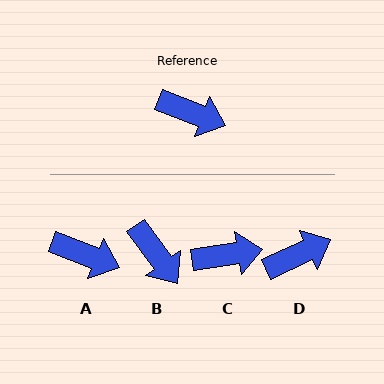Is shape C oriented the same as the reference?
No, it is off by about 29 degrees.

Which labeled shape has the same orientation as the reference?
A.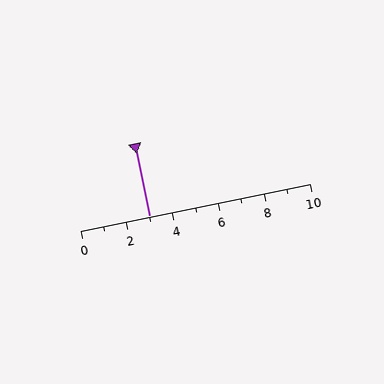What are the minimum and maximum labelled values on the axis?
The axis runs from 0 to 10.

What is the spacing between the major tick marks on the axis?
The major ticks are spaced 2 apart.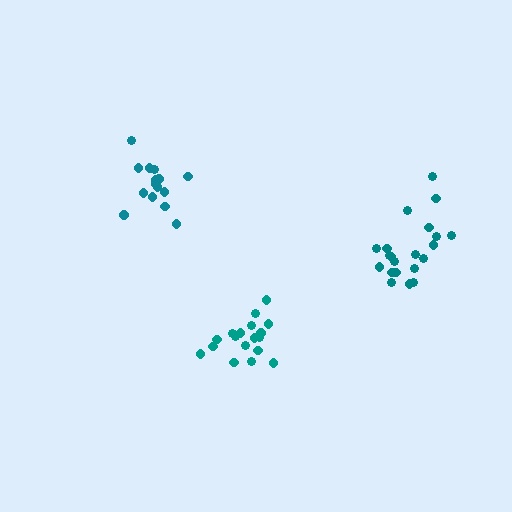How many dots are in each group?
Group 1: 15 dots, Group 2: 18 dots, Group 3: 21 dots (54 total).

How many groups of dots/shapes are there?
There are 3 groups.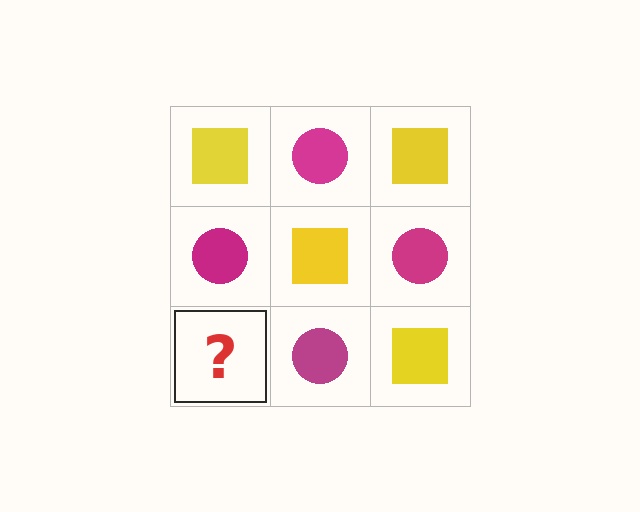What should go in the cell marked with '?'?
The missing cell should contain a yellow square.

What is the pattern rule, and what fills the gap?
The rule is that it alternates yellow square and magenta circle in a checkerboard pattern. The gap should be filled with a yellow square.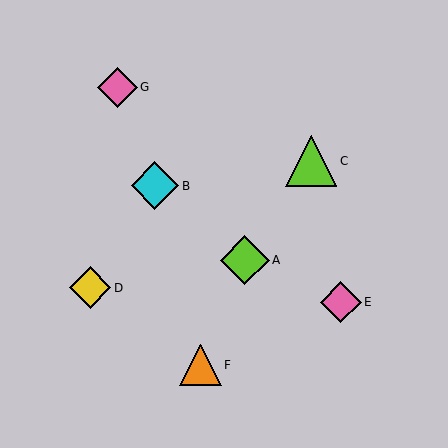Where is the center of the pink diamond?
The center of the pink diamond is at (117, 87).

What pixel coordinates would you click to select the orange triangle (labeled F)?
Click at (201, 365) to select the orange triangle F.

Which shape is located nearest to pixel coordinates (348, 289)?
The pink diamond (labeled E) at (341, 302) is nearest to that location.